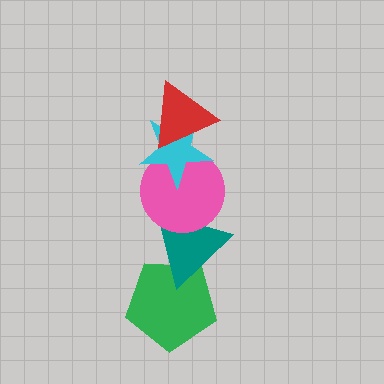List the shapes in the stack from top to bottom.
From top to bottom: the red triangle, the cyan star, the pink circle, the teal triangle, the green pentagon.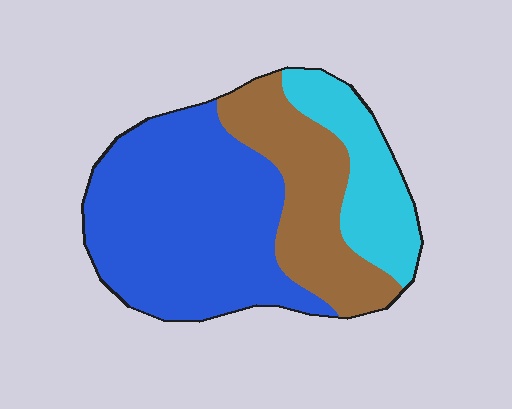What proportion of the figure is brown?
Brown takes up between a quarter and a half of the figure.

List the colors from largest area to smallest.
From largest to smallest: blue, brown, cyan.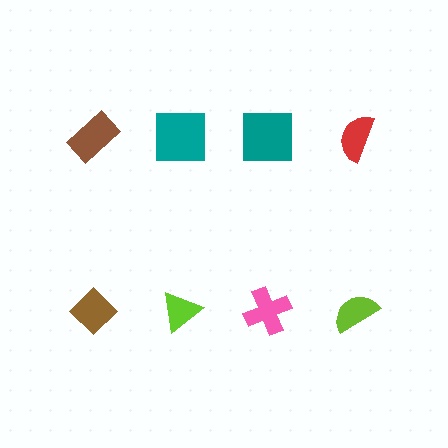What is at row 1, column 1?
A brown rectangle.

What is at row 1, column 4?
A red semicircle.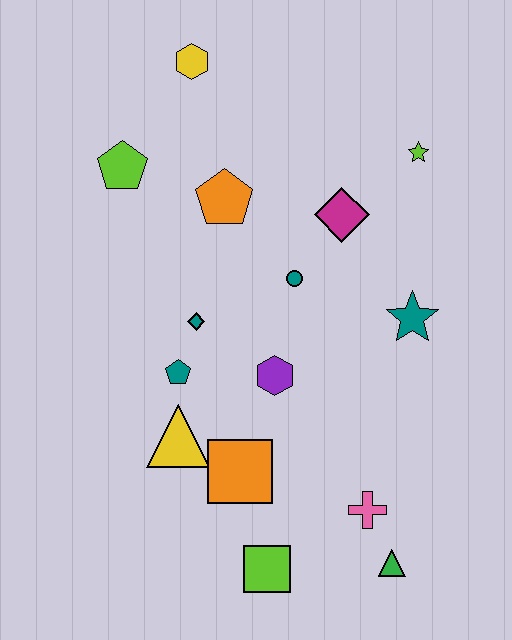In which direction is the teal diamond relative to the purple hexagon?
The teal diamond is to the left of the purple hexagon.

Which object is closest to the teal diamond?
The teal pentagon is closest to the teal diamond.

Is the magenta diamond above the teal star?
Yes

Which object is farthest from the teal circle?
The green triangle is farthest from the teal circle.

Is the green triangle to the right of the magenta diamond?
Yes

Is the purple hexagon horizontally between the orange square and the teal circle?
Yes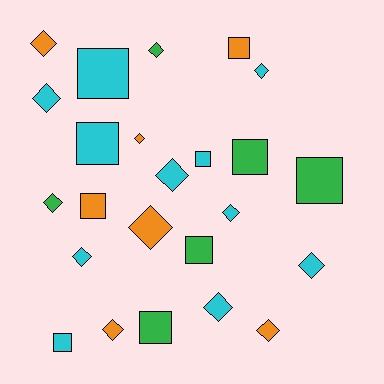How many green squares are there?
There are 4 green squares.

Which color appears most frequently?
Cyan, with 11 objects.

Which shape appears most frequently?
Diamond, with 14 objects.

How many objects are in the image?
There are 24 objects.